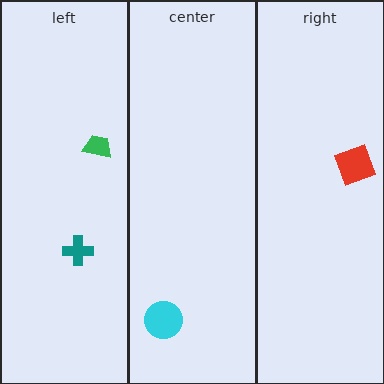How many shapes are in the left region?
2.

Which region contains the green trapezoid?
The left region.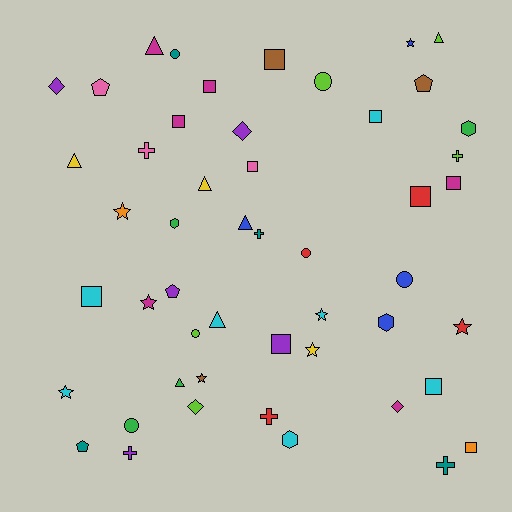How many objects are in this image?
There are 50 objects.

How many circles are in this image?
There are 6 circles.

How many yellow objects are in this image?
There are 3 yellow objects.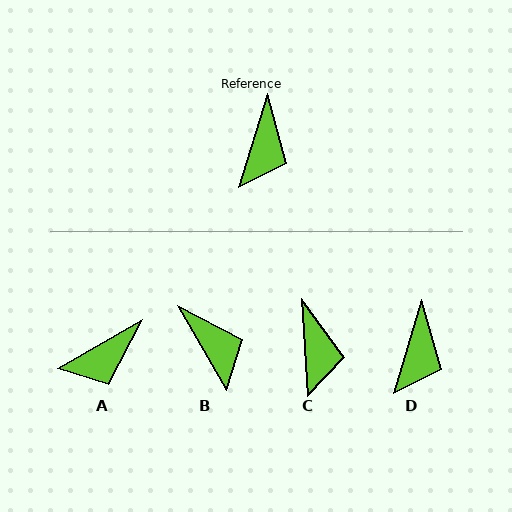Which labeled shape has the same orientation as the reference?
D.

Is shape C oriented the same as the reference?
No, it is off by about 21 degrees.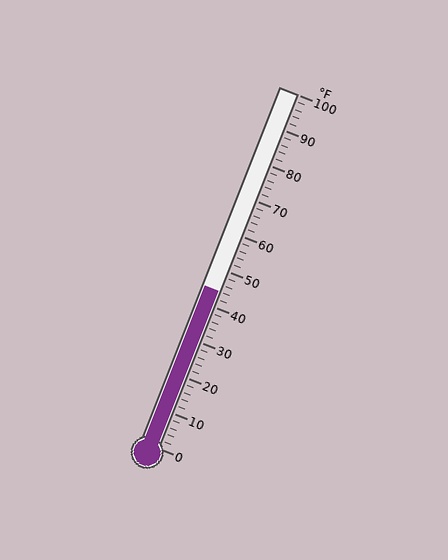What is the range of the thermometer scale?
The thermometer scale ranges from 0°F to 100°F.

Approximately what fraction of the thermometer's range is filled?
The thermometer is filled to approximately 45% of its range.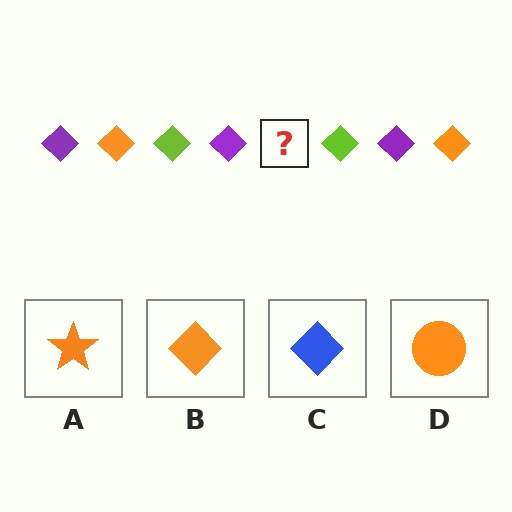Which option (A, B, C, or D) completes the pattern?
B.